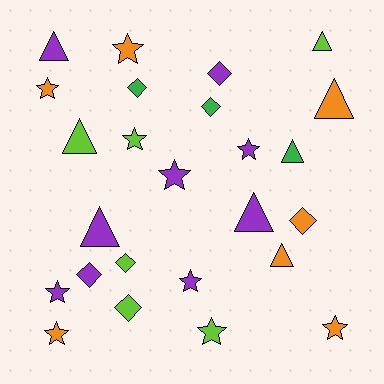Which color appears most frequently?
Purple, with 9 objects.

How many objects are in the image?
There are 25 objects.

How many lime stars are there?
There are 2 lime stars.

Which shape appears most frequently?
Star, with 10 objects.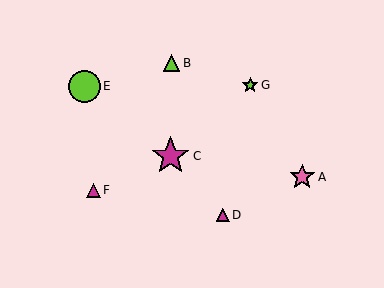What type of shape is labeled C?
Shape C is a magenta star.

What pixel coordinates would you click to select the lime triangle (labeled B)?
Click at (171, 63) to select the lime triangle B.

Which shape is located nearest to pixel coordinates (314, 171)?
The pink star (labeled A) at (302, 177) is nearest to that location.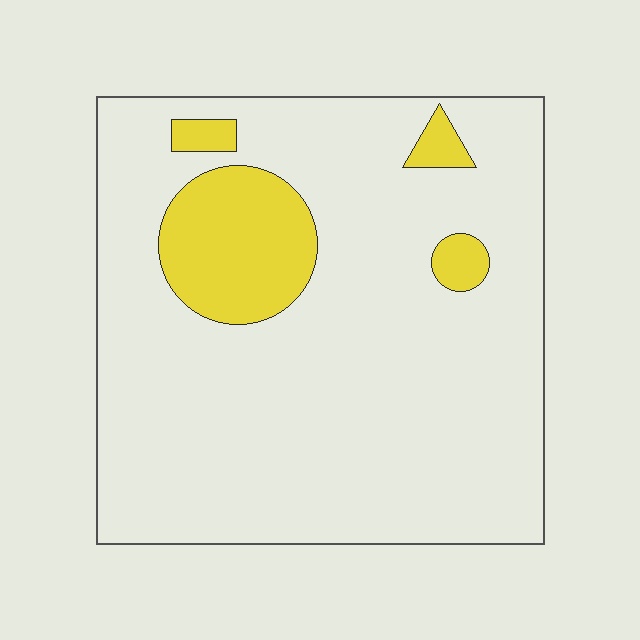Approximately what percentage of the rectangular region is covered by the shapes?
Approximately 15%.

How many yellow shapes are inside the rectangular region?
4.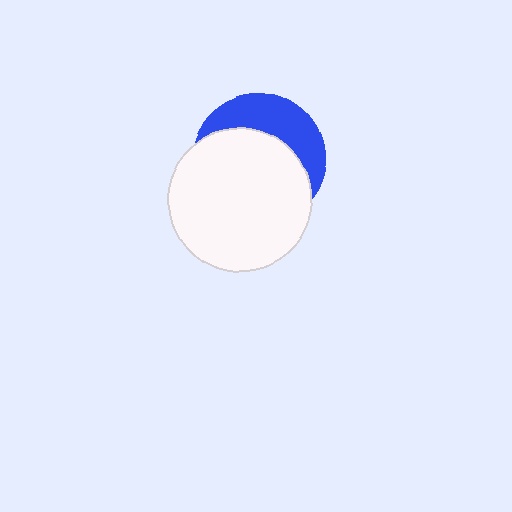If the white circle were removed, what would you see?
You would see the complete blue circle.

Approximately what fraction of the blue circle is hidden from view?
Roughly 65% of the blue circle is hidden behind the white circle.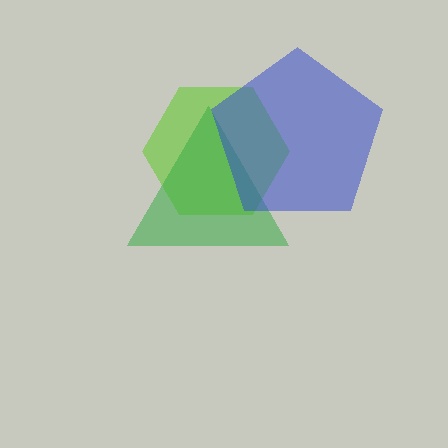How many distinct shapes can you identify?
There are 3 distinct shapes: a lime hexagon, a green triangle, a blue pentagon.